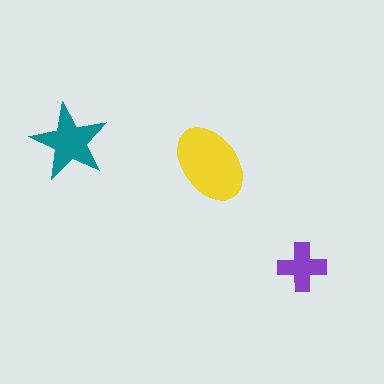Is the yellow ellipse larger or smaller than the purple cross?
Larger.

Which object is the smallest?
The purple cross.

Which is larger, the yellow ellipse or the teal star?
The yellow ellipse.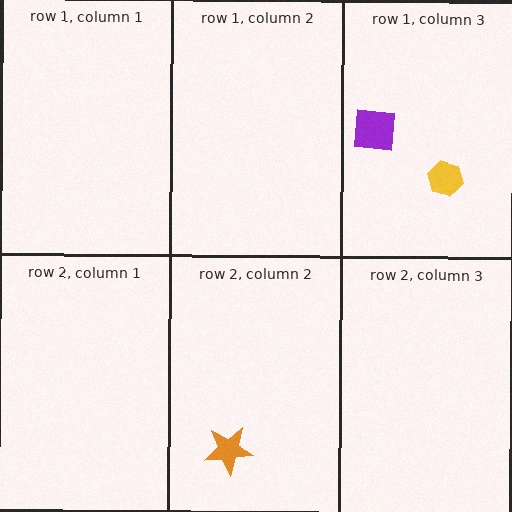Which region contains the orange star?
The row 2, column 2 region.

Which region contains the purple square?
The row 1, column 3 region.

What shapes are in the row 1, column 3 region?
The yellow hexagon, the purple square.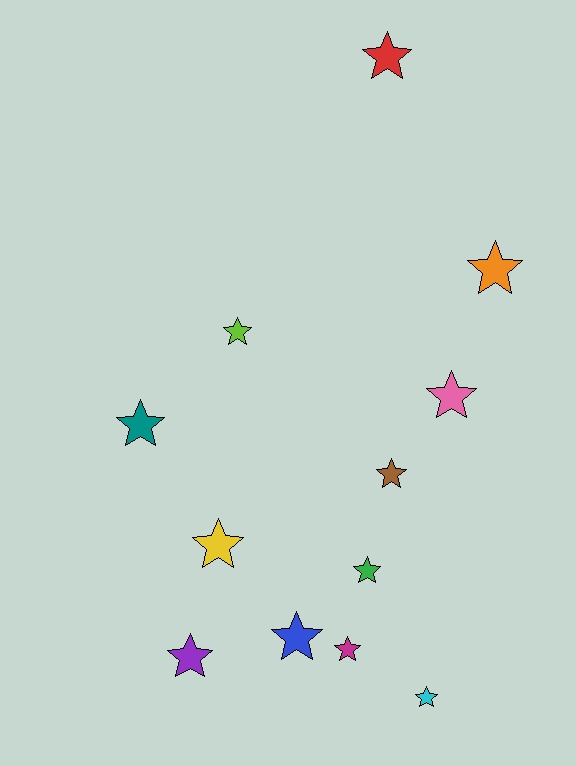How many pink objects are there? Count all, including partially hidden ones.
There is 1 pink object.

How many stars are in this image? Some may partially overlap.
There are 12 stars.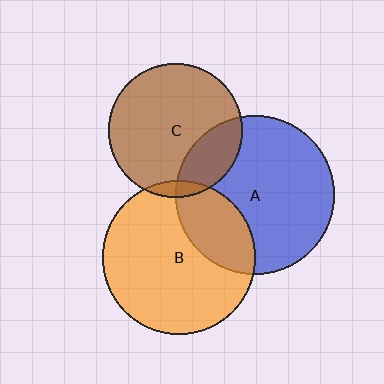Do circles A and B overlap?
Yes.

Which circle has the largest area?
Circle A (blue).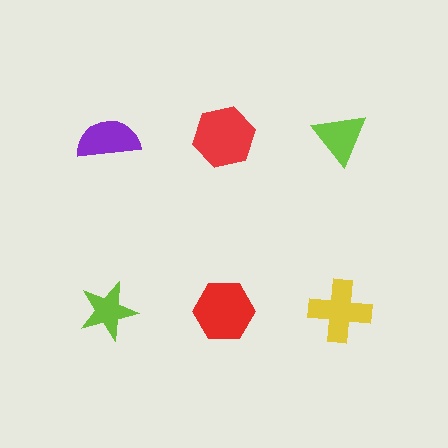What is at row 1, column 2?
A red hexagon.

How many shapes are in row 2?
3 shapes.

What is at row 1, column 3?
A lime triangle.